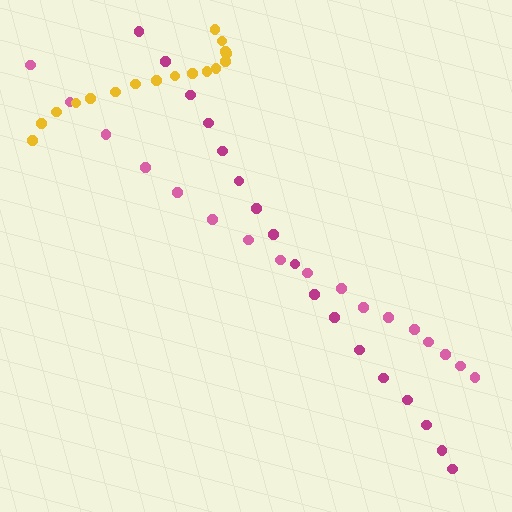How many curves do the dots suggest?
There are 3 distinct paths.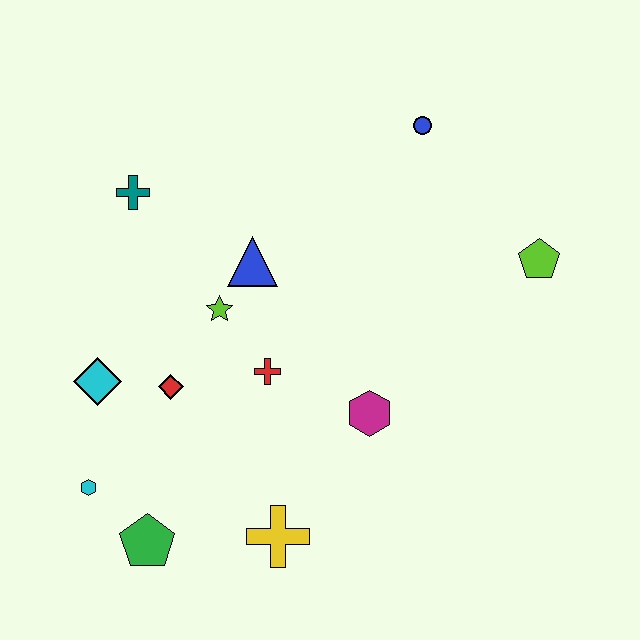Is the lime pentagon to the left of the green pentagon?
No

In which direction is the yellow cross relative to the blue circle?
The yellow cross is below the blue circle.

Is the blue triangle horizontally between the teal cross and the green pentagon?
No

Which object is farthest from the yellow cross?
The blue circle is farthest from the yellow cross.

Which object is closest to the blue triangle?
The lime star is closest to the blue triangle.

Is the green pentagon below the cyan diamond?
Yes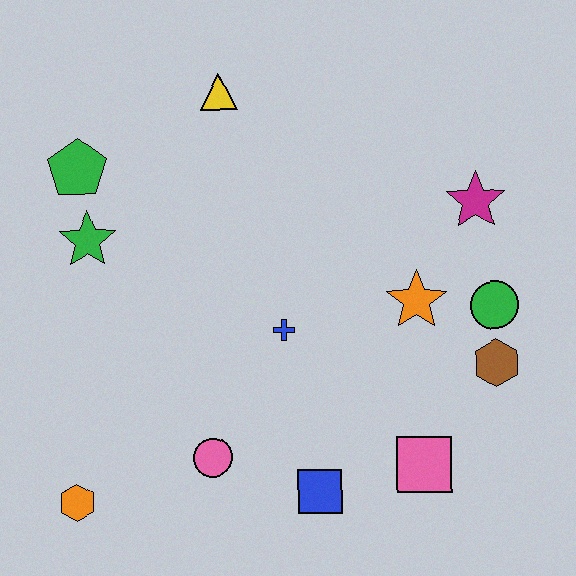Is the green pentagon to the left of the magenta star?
Yes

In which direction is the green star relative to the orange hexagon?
The green star is above the orange hexagon.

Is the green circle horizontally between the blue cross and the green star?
No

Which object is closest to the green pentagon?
The green star is closest to the green pentagon.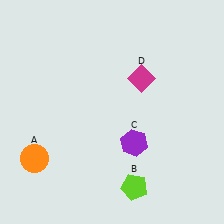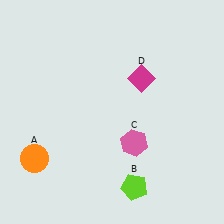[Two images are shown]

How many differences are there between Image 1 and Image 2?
There is 1 difference between the two images.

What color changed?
The hexagon (C) changed from purple in Image 1 to pink in Image 2.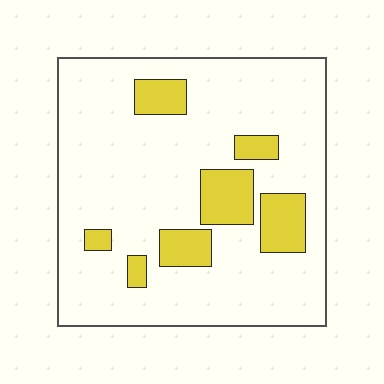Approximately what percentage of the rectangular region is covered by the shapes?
Approximately 15%.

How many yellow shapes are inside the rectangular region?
7.